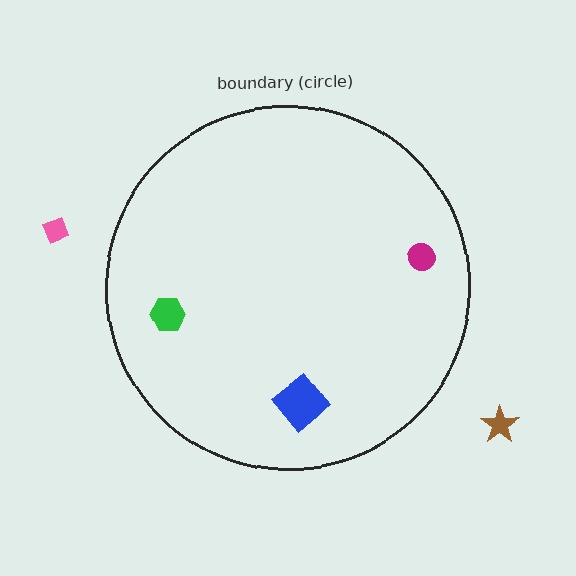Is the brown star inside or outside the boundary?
Outside.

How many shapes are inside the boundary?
3 inside, 2 outside.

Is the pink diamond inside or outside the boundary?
Outside.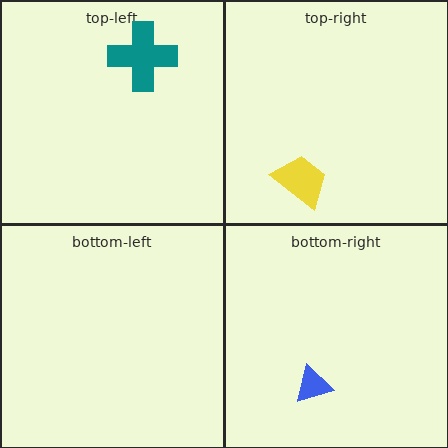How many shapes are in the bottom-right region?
1.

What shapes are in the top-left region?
The teal cross.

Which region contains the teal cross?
The top-left region.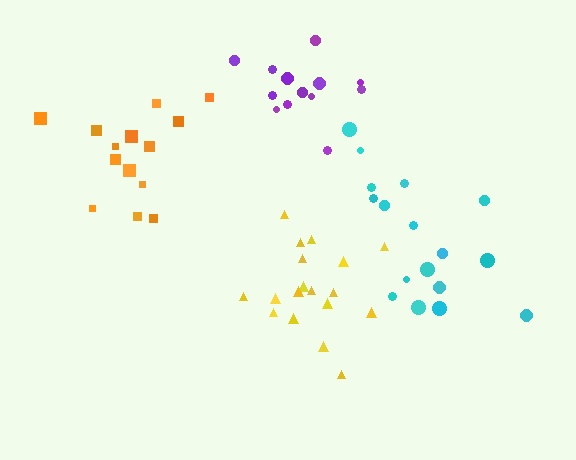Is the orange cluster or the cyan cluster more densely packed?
Orange.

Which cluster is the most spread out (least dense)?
Cyan.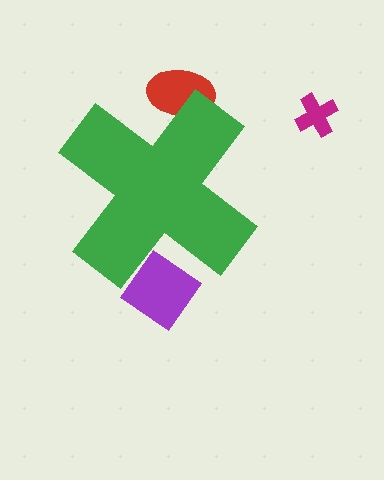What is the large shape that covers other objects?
A green cross.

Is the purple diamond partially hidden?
Yes, the purple diamond is partially hidden behind the green cross.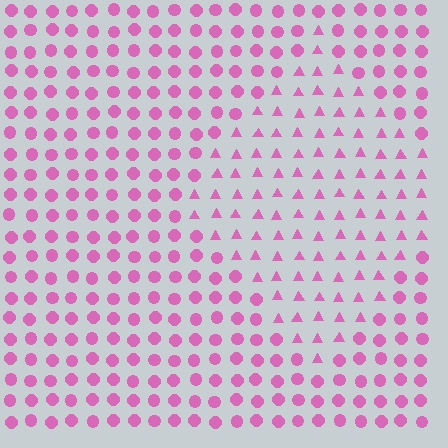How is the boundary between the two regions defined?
The boundary is defined by a change in element shape: triangles inside vs. circles outside. All elements share the same color and spacing.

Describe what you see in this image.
The image is filled with small pink elements arranged in a uniform grid. A diamond-shaped region contains triangles, while the surrounding area contains circles. The boundary is defined purely by the change in element shape.